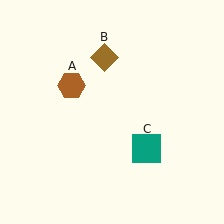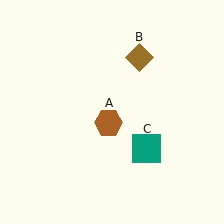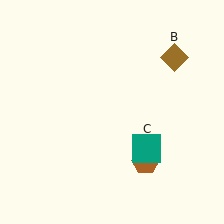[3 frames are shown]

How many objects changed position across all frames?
2 objects changed position: brown hexagon (object A), brown diamond (object B).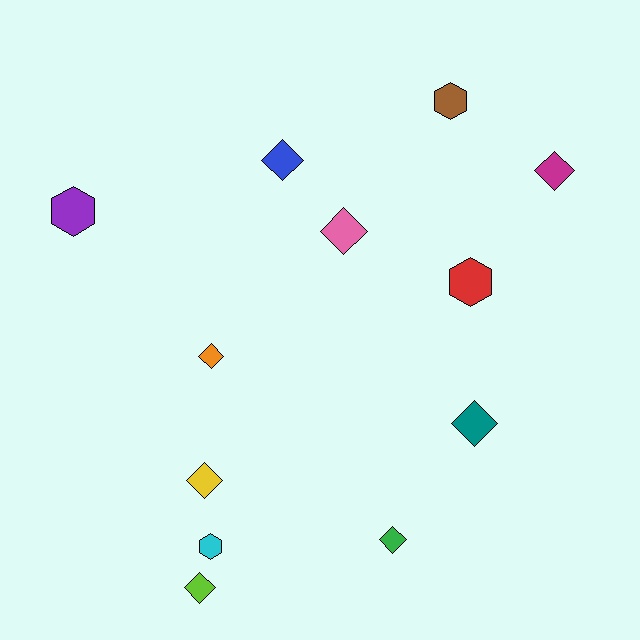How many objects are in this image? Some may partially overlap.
There are 12 objects.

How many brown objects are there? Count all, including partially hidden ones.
There is 1 brown object.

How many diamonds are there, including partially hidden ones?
There are 8 diamonds.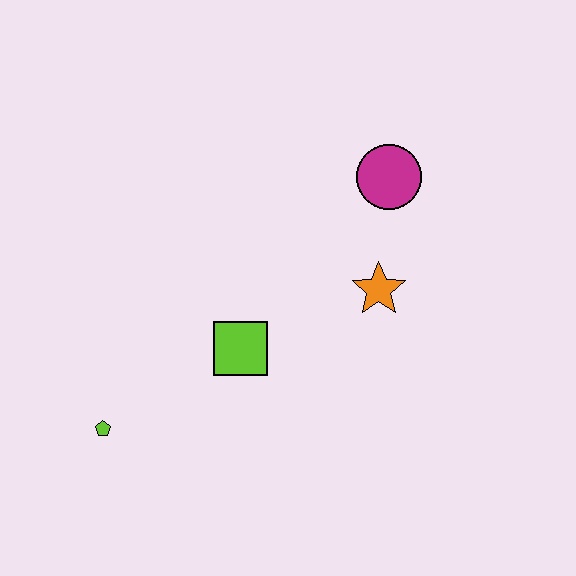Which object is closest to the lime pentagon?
The lime square is closest to the lime pentagon.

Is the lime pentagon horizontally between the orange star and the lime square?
No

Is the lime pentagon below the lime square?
Yes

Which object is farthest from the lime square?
The magenta circle is farthest from the lime square.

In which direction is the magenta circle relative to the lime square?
The magenta circle is above the lime square.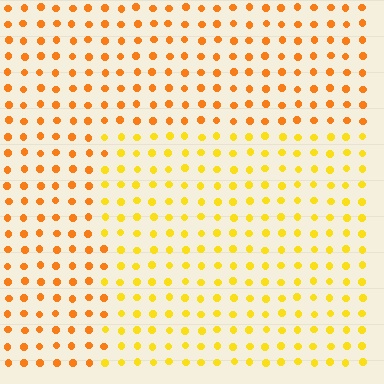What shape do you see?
I see a rectangle.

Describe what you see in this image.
The image is filled with small orange elements in a uniform arrangement. A rectangle-shaped region is visible where the elements are tinted to a slightly different hue, forming a subtle color boundary.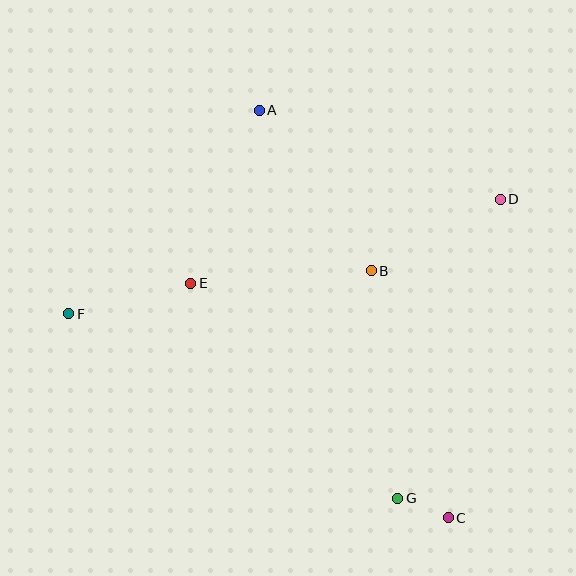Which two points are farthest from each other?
Points A and C are farthest from each other.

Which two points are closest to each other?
Points C and G are closest to each other.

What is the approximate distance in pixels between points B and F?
The distance between B and F is approximately 306 pixels.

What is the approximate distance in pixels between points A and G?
The distance between A and G is approximately 412 pixels.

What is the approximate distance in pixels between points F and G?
The distance between F and G is approximately 377 pixels.